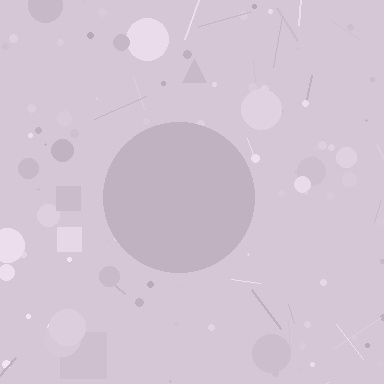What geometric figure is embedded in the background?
A circle is embedded in the background.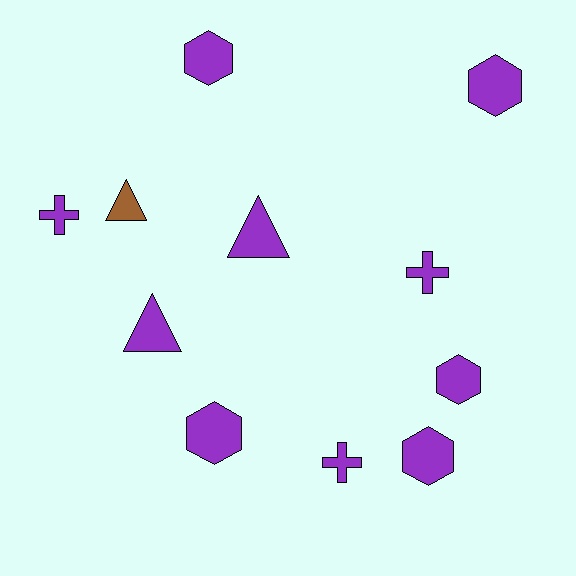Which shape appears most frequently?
Hexagon, with 5 objects.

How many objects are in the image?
There are 11 objects.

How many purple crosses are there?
There are 3 purple crosses.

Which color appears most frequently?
Purple, with 10 objects.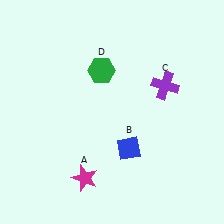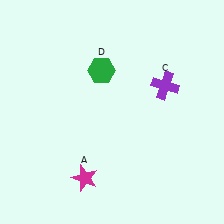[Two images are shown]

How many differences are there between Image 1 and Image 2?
There is 1 difference between the two images.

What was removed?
The blue diamond (B) was removed in Image 2.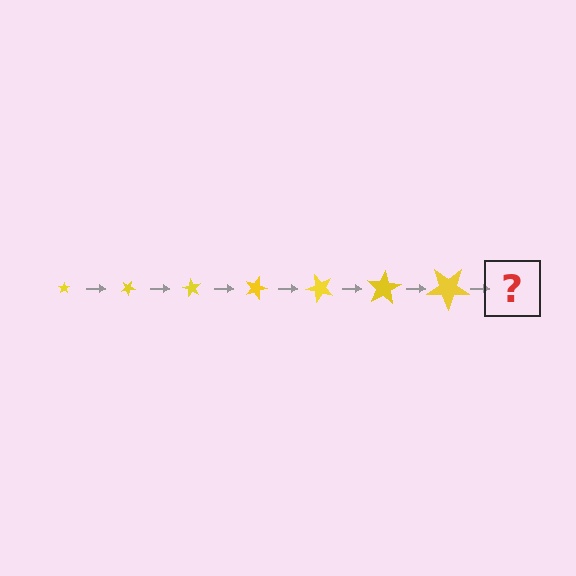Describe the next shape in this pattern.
It should be a star, larger than the previous one and rotated 210 degrees from the start.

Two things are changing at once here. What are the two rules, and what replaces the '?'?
The two rules are that the star grows larger each step and it rotates 30 degrees each step. The '?' should be a star, larger than the previous one and rotated 210 degrees from the start.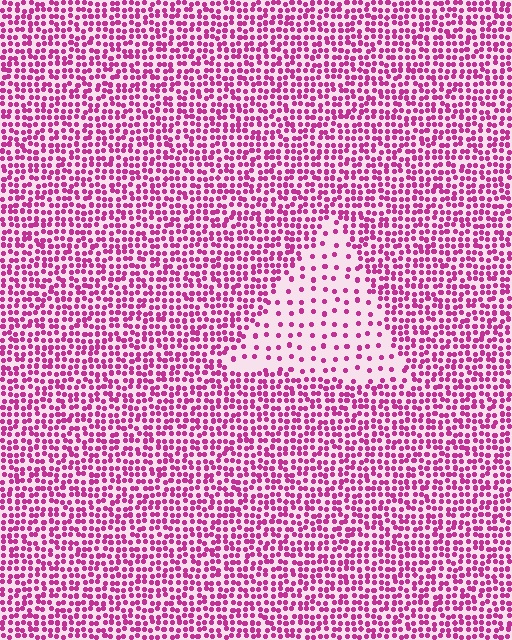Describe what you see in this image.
The image contains small magenta elements arranged at two different densities. A triangle-shaped region is visible where the elements are less densely packed than the surrounding area.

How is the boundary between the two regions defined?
The boundary is defined by a change in element density (approximately 2.8x ratio). All elements are the same color, size, and shape.